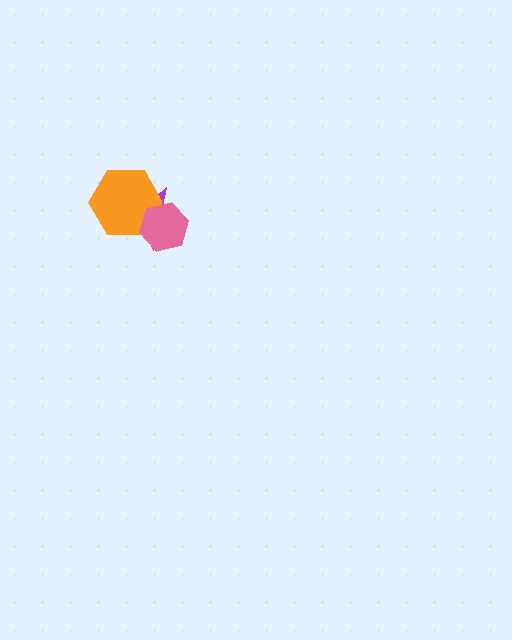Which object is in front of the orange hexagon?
The pink hexagon is in front of the orange hexagon.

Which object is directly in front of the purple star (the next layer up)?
The orange hexagon is directly in front of the purple star.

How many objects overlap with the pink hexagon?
2 objects overlap with the pink hexagon.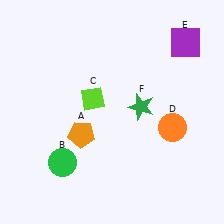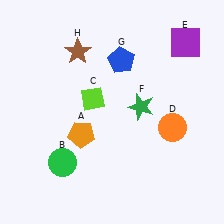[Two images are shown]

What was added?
A blue pentagon (G), a brown star (H) were added in Image 2.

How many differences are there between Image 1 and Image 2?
There are 2 differences between the two images.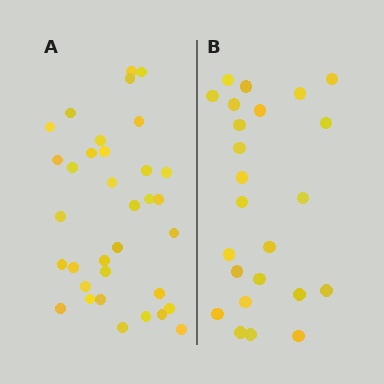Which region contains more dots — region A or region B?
Region A (the left region) has more dots.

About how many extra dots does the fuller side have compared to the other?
Region A has roughly 10 or so more dots than region B.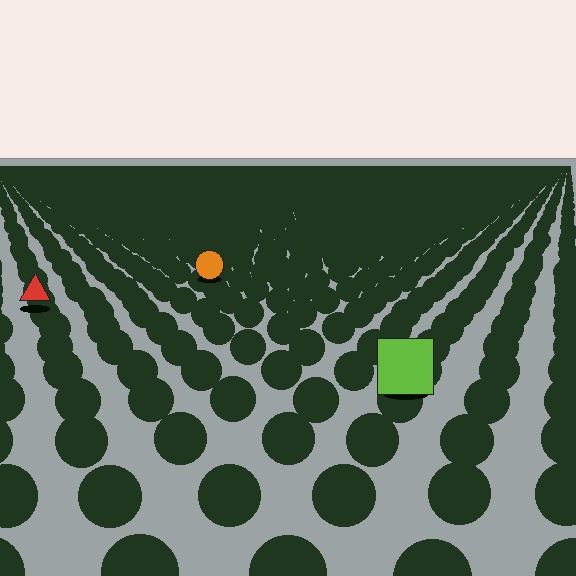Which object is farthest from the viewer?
The orange circle is farthest from the viewer. It appears smaller and the ground texture around it is denser.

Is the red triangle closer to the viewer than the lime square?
No. The lime square is closer — you can tell from the texture gradient: the ground texture is coarser near it.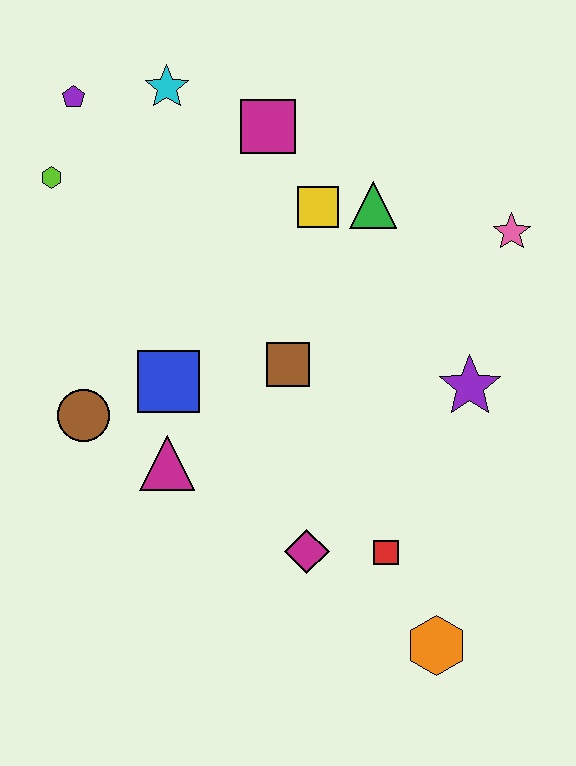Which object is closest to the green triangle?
The yellow square is closest to the green triangle.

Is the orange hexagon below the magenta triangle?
Yes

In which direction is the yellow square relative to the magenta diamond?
The yellow square is above the magenta diamond.